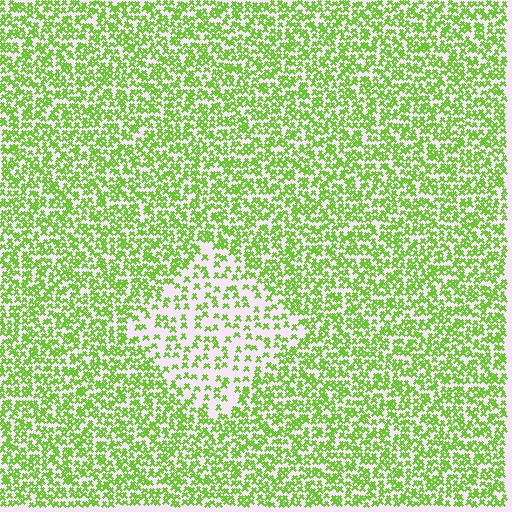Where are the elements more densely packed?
The elements are more densely packed outside the diamond boundary.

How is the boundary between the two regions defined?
The boundary is defined by a change in element density (approximately 2.2x ratio). All elements are the same color, size, and shape.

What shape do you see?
I see a diamond.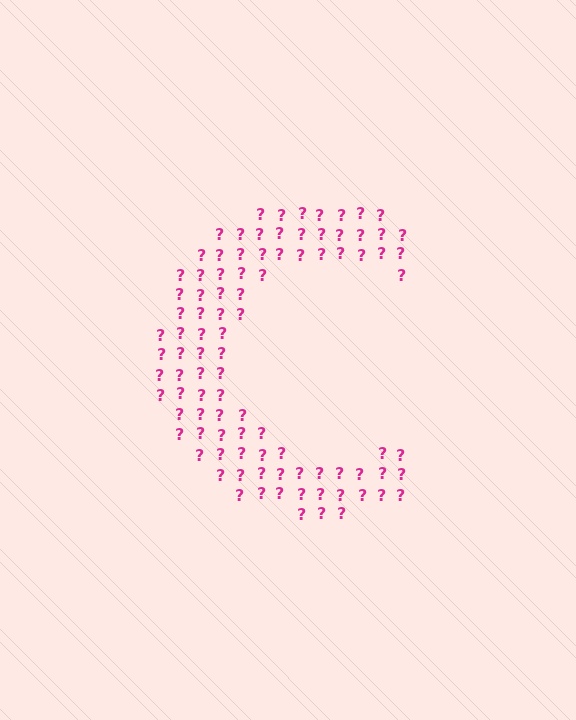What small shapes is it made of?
It is made of small question marks.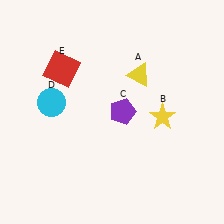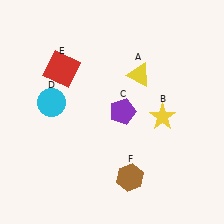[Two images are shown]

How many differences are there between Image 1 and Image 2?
There is 1 difference between the two images.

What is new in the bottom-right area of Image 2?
A brown hexagon (F) was added in the bottom-right area of Image 2.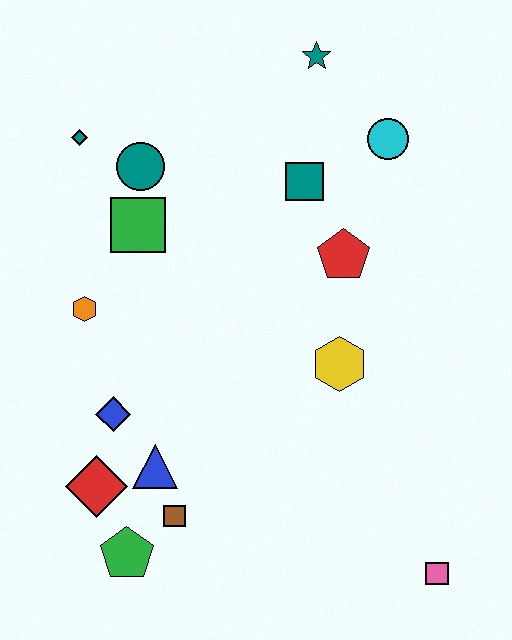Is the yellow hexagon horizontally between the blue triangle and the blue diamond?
No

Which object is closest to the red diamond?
The blue triangle is closest to the red diamond.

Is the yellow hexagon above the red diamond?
Yes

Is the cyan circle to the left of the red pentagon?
No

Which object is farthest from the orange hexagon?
The pink square is farthest from the orange hexagon.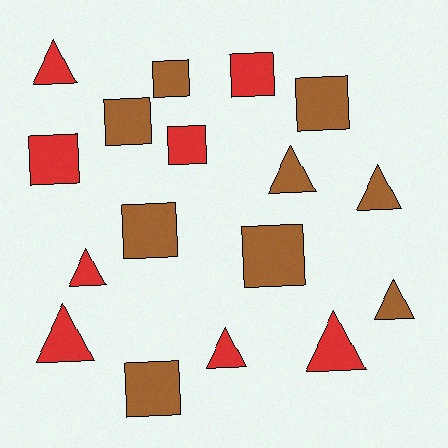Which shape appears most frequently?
Square, with 9 objects.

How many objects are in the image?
There are 17 objects.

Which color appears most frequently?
Brown, with 9 objects.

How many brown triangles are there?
There are 3 brown triangles.